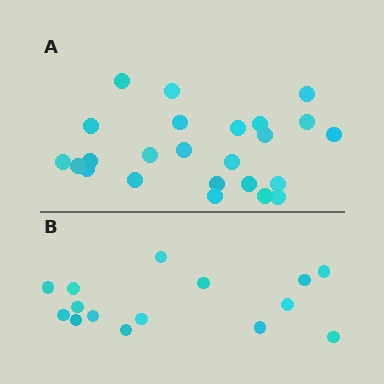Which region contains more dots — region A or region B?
Region A (the top region) has more dots.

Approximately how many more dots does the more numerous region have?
Region A has roughly 8 or so more dots than region B.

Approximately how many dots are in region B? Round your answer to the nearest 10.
About 20 dots. (The exact count is 15, which rounds to 20.)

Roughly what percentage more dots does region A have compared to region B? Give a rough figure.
About 60% more.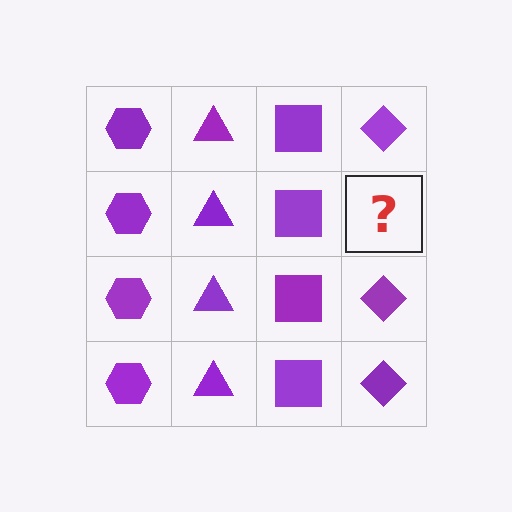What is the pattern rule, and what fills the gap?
The rule is that each column has a consistent shape. The gap should be filled with a purple diamond.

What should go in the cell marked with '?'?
The missing cell should contain a purple diamond.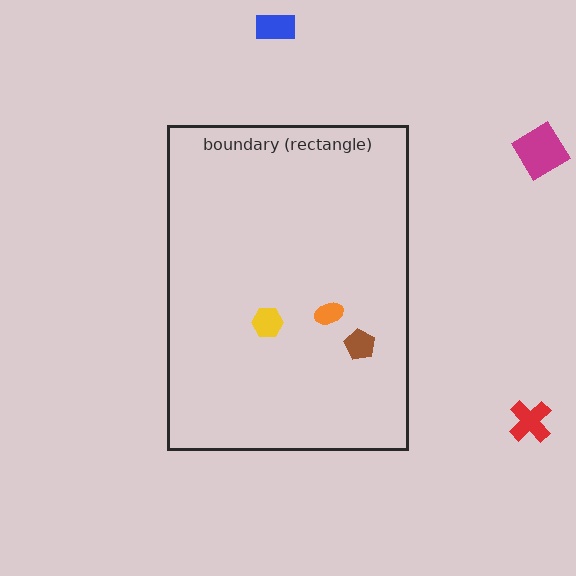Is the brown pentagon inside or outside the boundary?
Inside.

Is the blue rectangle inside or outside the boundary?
Outside.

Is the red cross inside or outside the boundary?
Outside.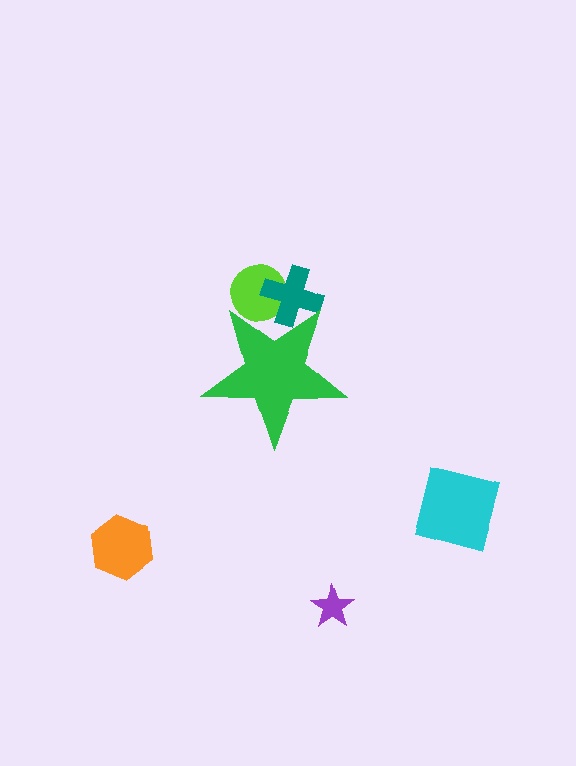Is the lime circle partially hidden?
Yes, the lime circle is partially hidden behind the green star.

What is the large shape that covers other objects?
A green star.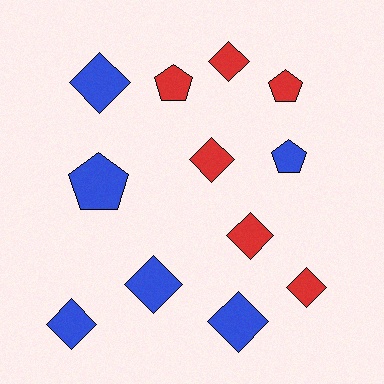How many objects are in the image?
There are 12 objects.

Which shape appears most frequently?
Diamond, with 8 objects.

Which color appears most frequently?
Red, with 6 objects.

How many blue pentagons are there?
There are 2 blue pentagons.